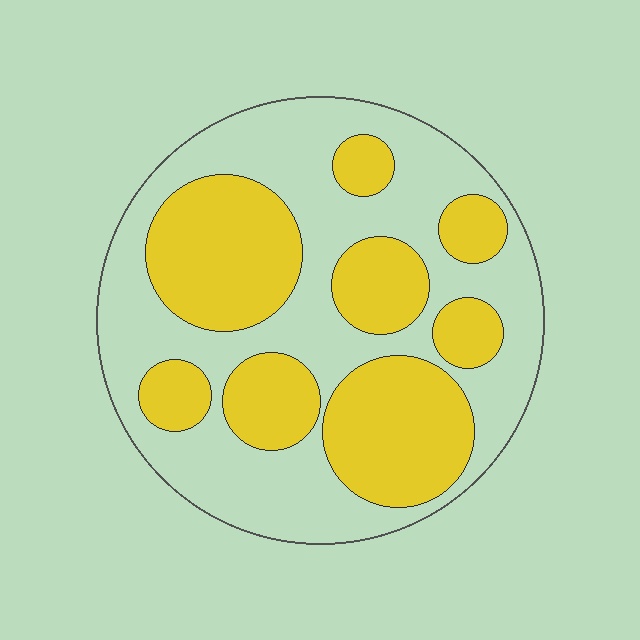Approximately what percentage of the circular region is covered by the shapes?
Approximately 45%.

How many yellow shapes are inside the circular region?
8.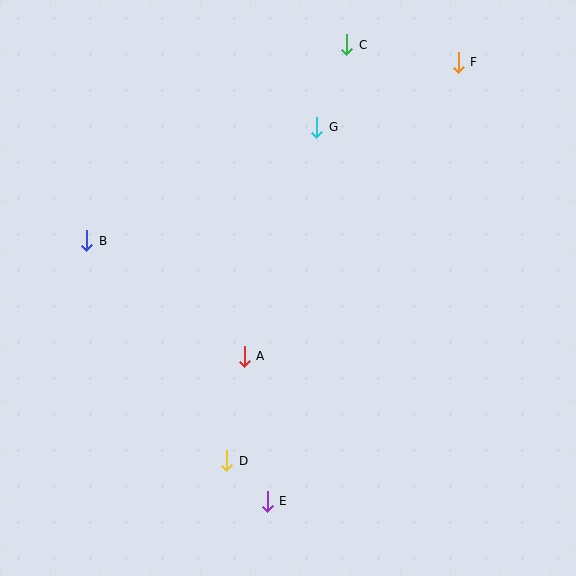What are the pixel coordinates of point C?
Point C is at (347, 45).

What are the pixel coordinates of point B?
Point B is at (87, 241).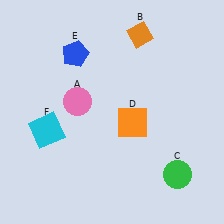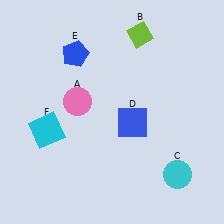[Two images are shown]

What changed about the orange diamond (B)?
In Image 1, B is orange. In Image 2, it changed to lime.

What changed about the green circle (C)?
In Image 1, C is green. In Image 2, it changed to cyan.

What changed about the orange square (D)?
In Image 1, D is orange. In Image 2, it changed to blue.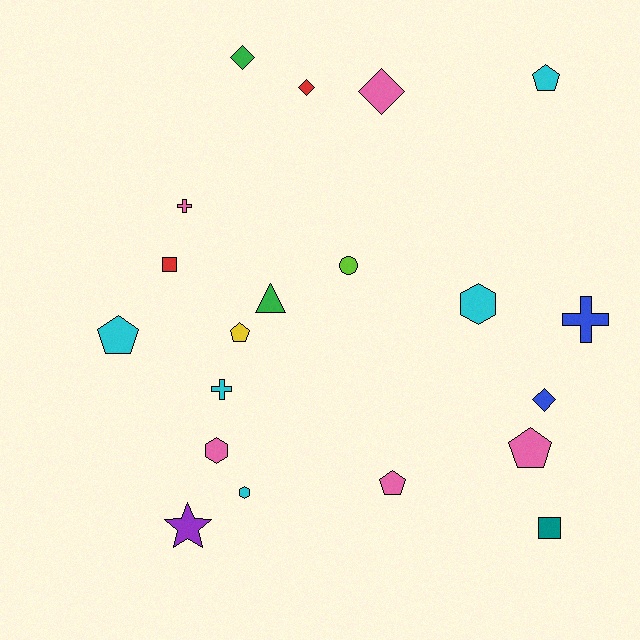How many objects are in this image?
There are 20 objects.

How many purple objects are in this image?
There is 1 purple object.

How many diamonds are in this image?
There are 4 diamonds.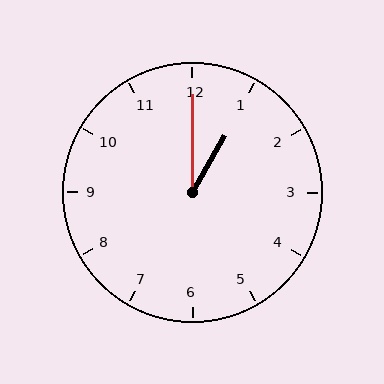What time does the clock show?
1:00.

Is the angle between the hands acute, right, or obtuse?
It is acute.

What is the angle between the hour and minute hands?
Approximately 30 degrees.